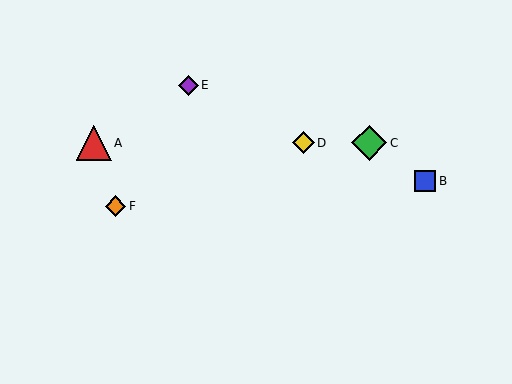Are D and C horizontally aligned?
Yes, both are at y≈143.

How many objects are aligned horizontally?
3 objects (A, C, D) are aligned horizontally.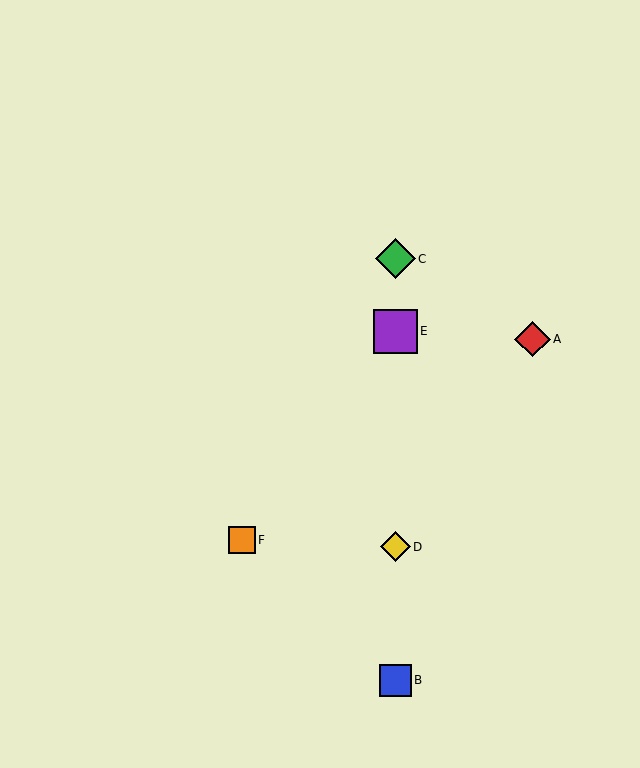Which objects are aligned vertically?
Objects B, C, D, E are aligned vertically.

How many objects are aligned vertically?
4 objects (B, C, D, E) are aligned vertically.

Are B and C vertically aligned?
Yes, both are at x≈395.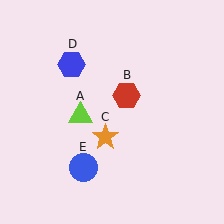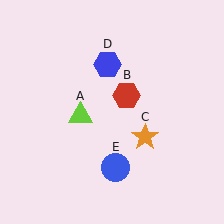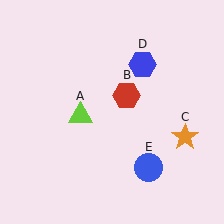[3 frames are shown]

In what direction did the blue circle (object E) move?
The blue circle (object E) moved right.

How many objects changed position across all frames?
3 objects changed position: orange star (object C), blue hexagon (object D), blue circle (object E).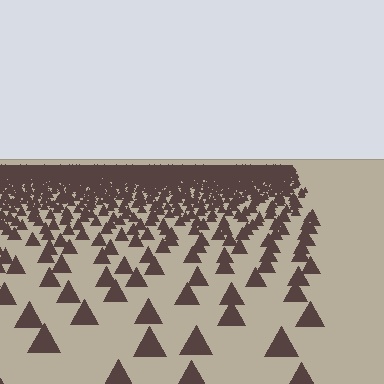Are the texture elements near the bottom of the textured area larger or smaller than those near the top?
Larger. Near the bottom, elements are closer to the viewer and appear at a bigger on-screen size.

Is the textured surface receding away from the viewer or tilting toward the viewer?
The surface is receding away from the viewer. Texture elements get smaller and denser toward the top.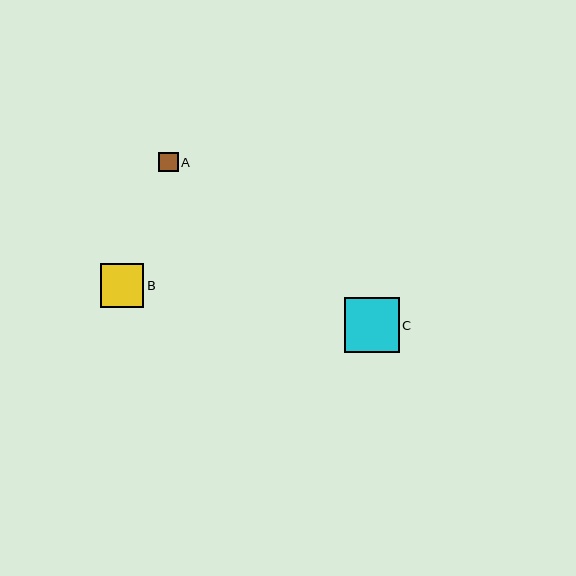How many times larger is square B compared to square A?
Square B is approximately 2.3 times the size of square A.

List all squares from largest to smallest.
From largest to smallest: C, B, A.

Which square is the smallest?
Square A is the smallest with a size of approximately 19 pixels.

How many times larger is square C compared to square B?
Square C is approximately 1.3 times the size of square B.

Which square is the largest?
Square C is the largest with a size of approximately 55 pixels.